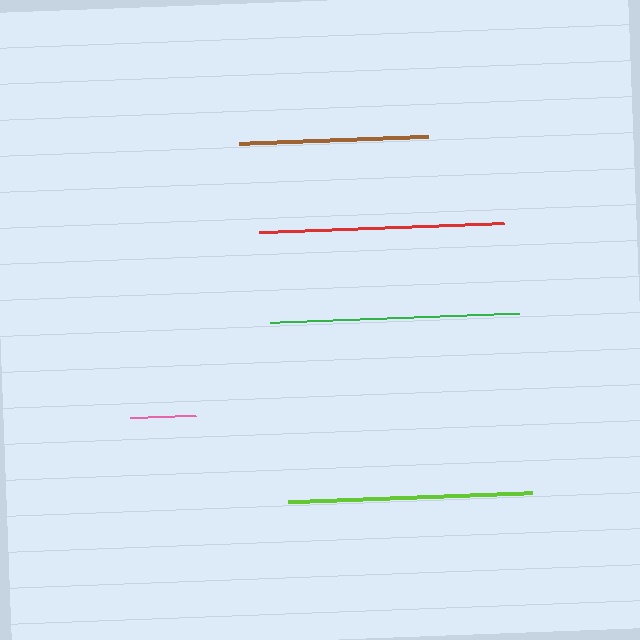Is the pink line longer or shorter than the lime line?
The lime line is longer than the pink line.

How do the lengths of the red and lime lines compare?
The red and lime lines are approximately the same length.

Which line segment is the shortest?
The pink line is the shortest at approximately 66 pixels.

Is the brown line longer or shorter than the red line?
The red line is longer than the brown line.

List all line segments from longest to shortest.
From longest to shortest: green, red, lime, brown, pink.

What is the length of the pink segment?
The pink segment is approximately 66 pixels long.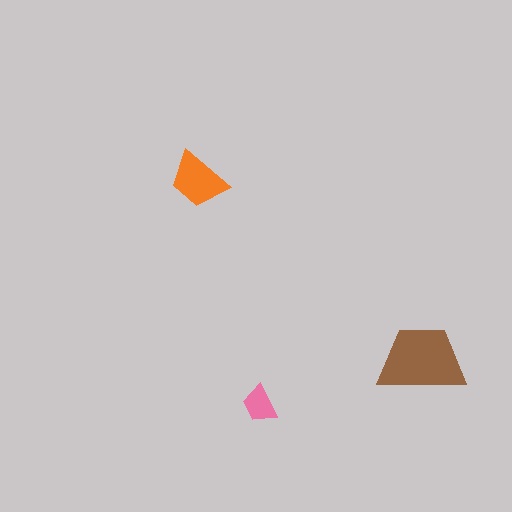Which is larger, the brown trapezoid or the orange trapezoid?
The brown one.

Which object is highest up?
The orange trapezoid is topmost.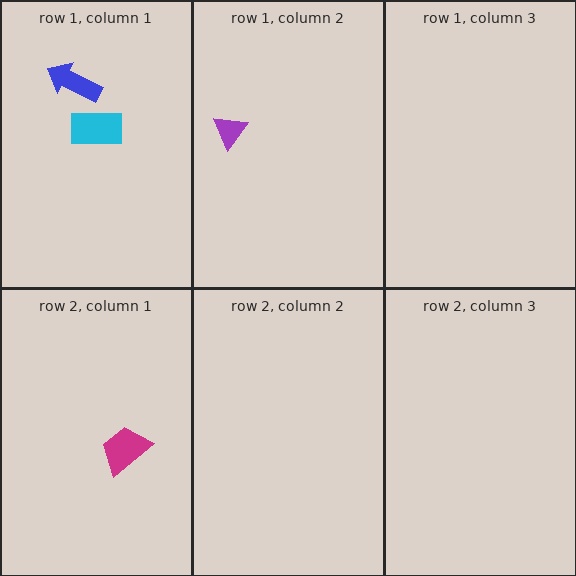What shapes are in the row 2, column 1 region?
The magenta trapezoid.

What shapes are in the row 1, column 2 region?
The purple triangle.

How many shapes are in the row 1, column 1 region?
2.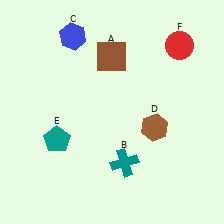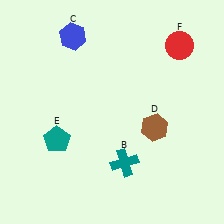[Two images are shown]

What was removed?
The brown square (A) was removed in Image 2.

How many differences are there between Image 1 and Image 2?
There is 1 difference between the two images.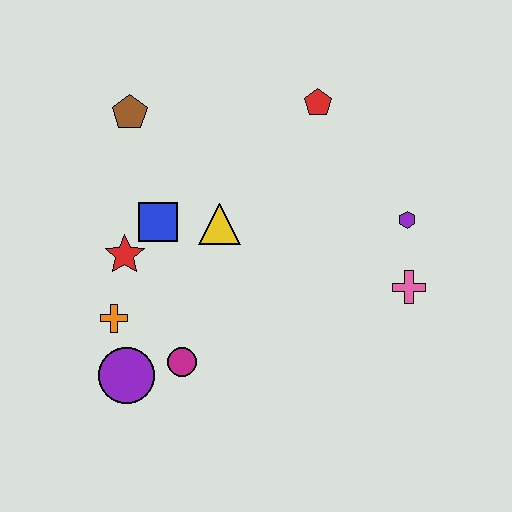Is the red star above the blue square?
No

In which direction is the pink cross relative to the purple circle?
The pink cross is to the right of the purple circle.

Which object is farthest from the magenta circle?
The red pentagon is farthest from the magenta circle.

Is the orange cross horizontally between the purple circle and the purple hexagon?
No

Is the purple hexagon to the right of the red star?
Yes